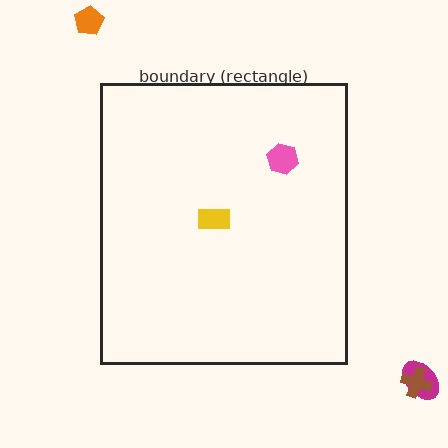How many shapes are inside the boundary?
2 inside, 3 outside.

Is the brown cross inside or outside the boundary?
Outside.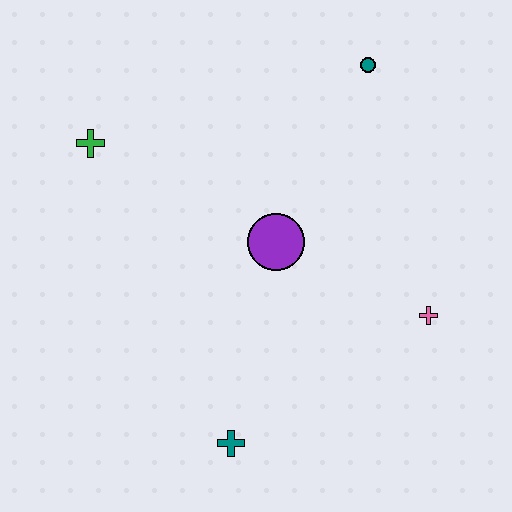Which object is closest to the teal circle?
The purple circle is closest to the teal circle.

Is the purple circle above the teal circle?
No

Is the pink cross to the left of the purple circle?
No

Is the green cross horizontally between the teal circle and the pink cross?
No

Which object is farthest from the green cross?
The pink cross is farthest from the green cross.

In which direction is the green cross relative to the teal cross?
The green cross is above the teal cross.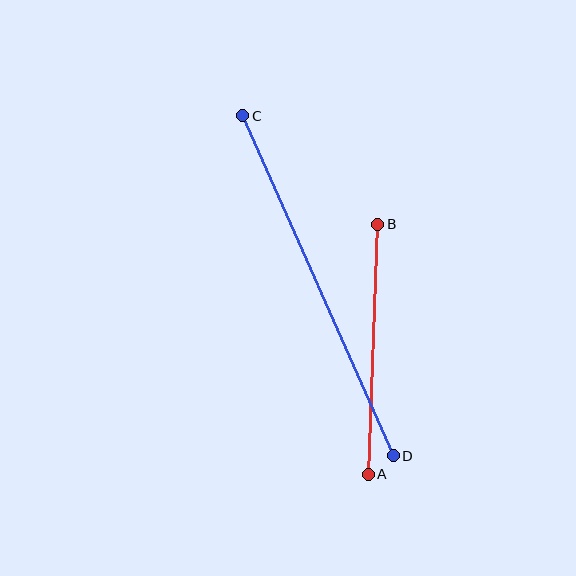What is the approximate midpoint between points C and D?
The midpoint is at approximately (318, 286) pixels.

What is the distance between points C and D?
The distance is approximately 372 pixels.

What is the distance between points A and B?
The distance is approximately 250 pixels.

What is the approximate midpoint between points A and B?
The midpoint is at approximately (373, 349) pixels.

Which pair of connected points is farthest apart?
Points C and D are farthest apart.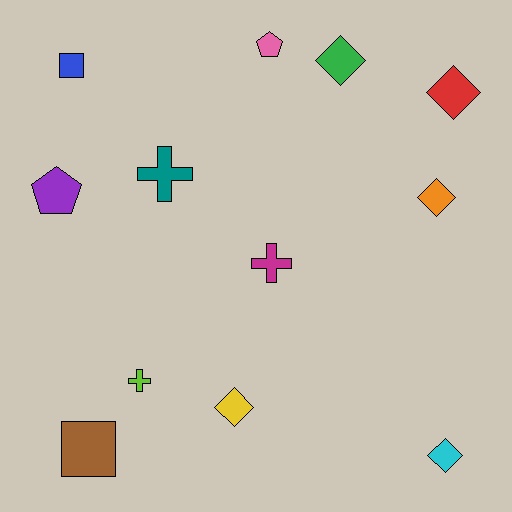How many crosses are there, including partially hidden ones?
There are 3 crosses.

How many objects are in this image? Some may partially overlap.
There are 12 objects.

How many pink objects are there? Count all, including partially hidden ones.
There is 1 pink object.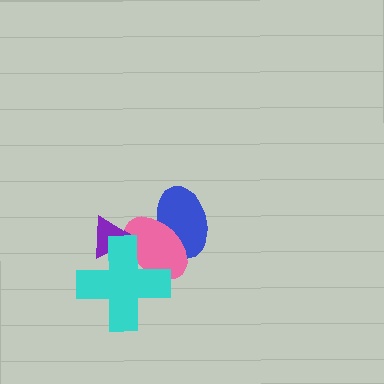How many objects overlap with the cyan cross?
2 objects overlap with the cyan cross.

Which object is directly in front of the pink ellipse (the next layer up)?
The purple triangle is directly in front of the pink ellipse.